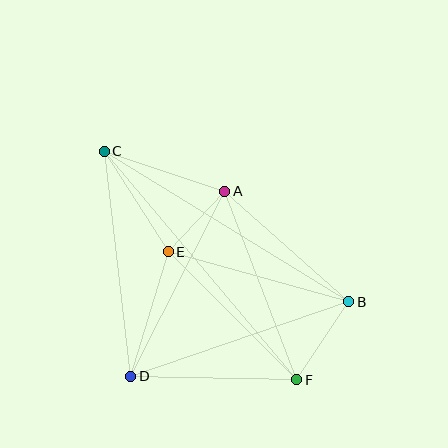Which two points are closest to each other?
Points A and E are closest to each other.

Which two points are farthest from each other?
Points C and F are farthest from each other.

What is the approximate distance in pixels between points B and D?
The distance between B and D is approximately 231 pixels.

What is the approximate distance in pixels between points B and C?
The distance between B and C is approximately 287 pixels.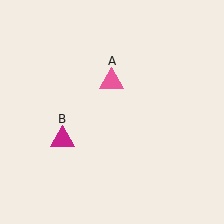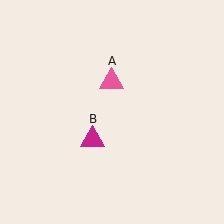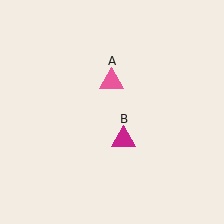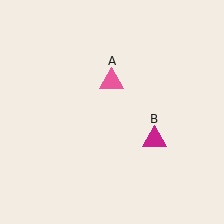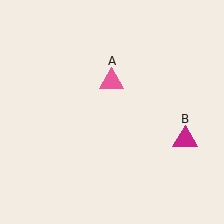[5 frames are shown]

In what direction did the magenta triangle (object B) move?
The magenta triangle (object B) moved right.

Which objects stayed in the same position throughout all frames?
Pink triangle (object A) remained stationary.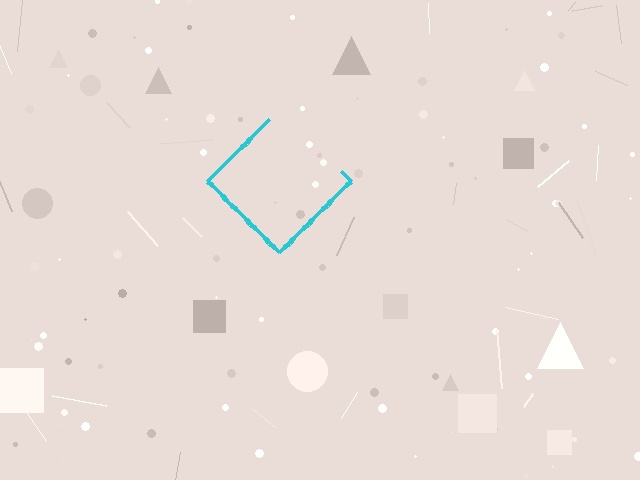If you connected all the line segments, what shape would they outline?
They would outline a diamond.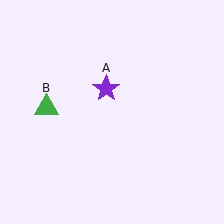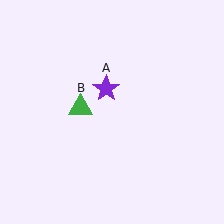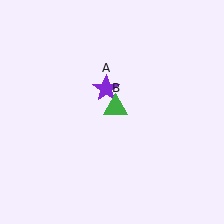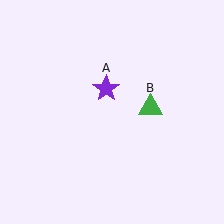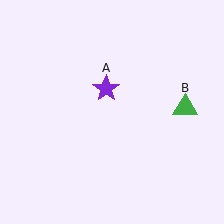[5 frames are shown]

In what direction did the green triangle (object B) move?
The green triangle (object B) moved right.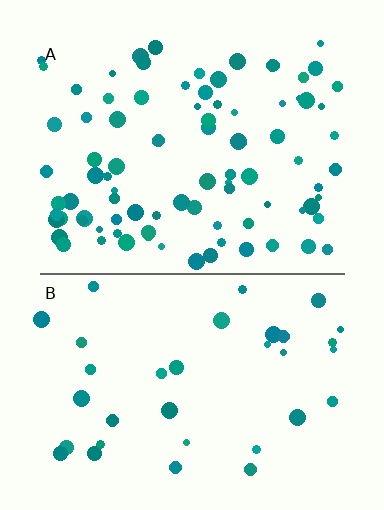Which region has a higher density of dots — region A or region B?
A (the top).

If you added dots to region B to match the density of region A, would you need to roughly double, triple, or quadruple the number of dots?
Approximately triple.